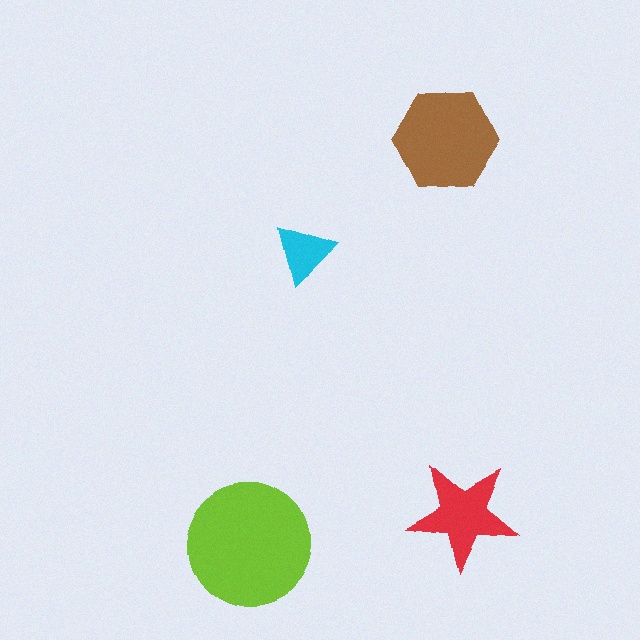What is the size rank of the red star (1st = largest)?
3rd.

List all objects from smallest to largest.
The cyan triangle, the red star, the brown hexagon, the lime circle.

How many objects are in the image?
There are 4 objects in the image.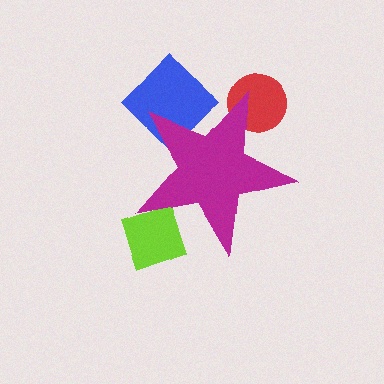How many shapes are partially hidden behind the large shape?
3 shapes are partially hidden.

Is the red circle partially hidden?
Yes, the red circle is partially hidden behind the magenta star.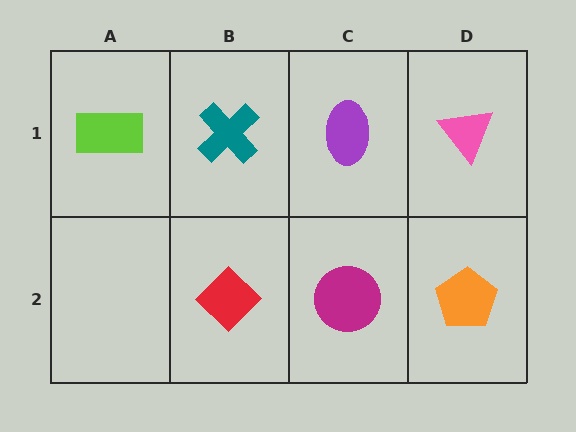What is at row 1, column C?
A purple ellipse.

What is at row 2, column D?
An orange pentagon.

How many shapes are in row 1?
4 shapes.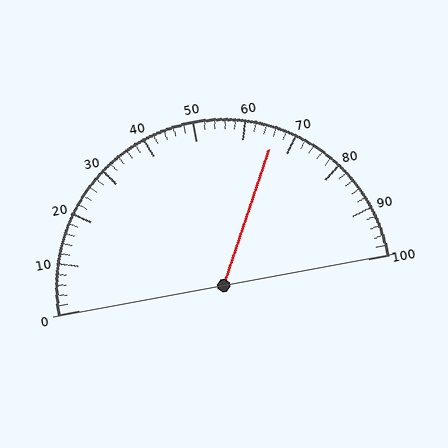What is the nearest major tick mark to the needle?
The nearest major tick mark is 70.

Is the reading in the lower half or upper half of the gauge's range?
The reading is in the upper half of the range (0 to 100).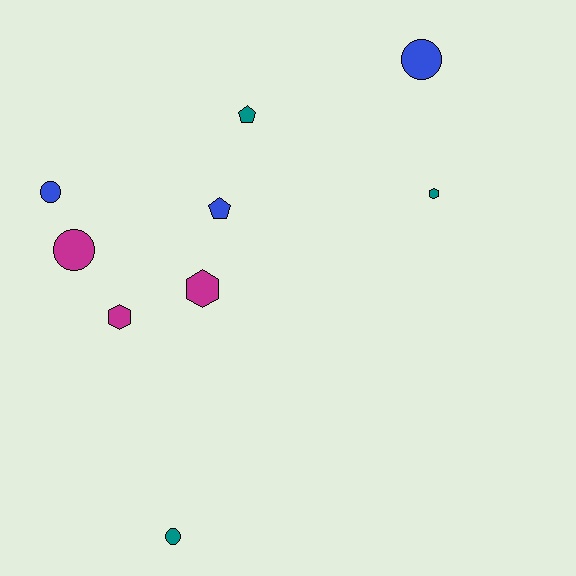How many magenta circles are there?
There is 1 magenta circle.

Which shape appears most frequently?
Circle, with 4 objects.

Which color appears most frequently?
Magenta, with 3 objects.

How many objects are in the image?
There are 9 objects.